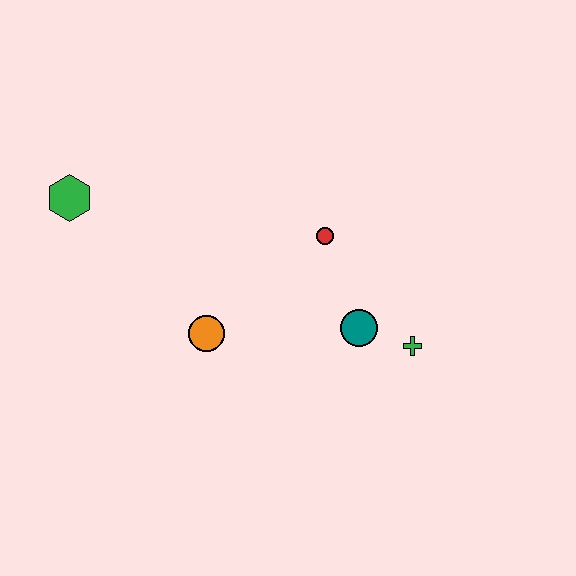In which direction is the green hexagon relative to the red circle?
The green hexagon is to the left of the red circle.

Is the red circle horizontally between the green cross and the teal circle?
No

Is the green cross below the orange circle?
Yes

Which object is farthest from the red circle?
The green hexagon is farthest from the red circle.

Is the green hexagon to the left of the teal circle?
Yes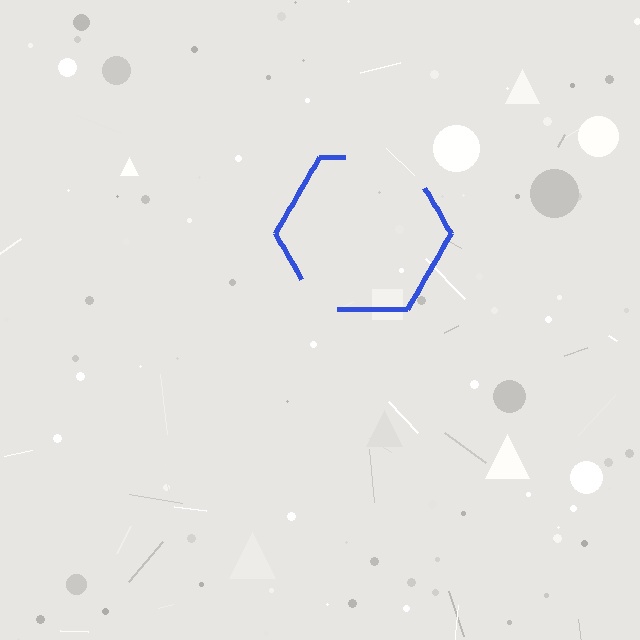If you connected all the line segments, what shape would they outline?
They would outline a hexagon.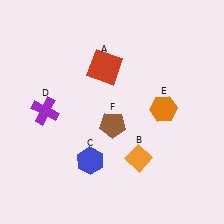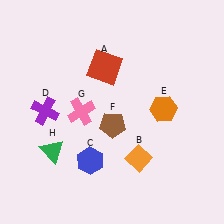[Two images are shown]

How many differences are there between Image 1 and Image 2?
There are 2 differences between the two images.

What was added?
A pink cross (G), a green triangle (H) were added in Image 2.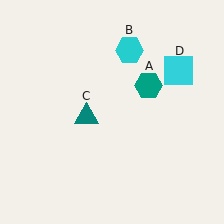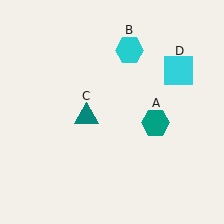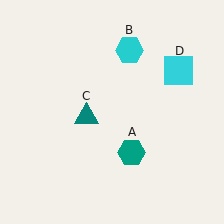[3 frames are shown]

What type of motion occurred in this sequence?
The teal hexagon (object A) rotated clockwise around the center of the scene.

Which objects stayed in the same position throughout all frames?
Cyan hexagon (object B) and teal triangle (object C) and cyan square (object D) remained stationary.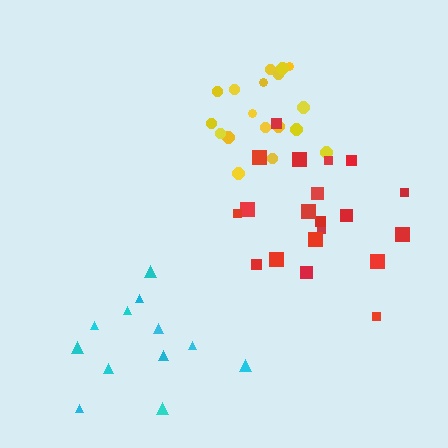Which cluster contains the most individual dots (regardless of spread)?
Red (21).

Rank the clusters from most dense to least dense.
red, yellow, cyan.